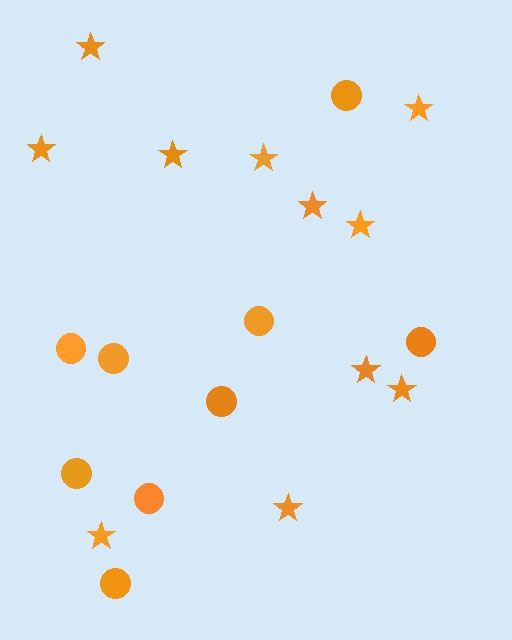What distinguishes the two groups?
There are 2 groups: one group of stars (11) and one group of circles (9).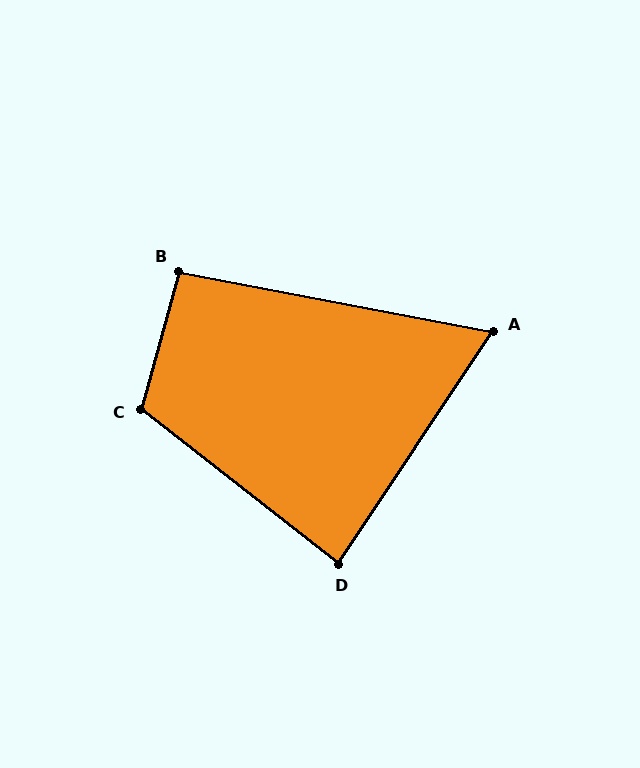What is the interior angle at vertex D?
Approximately 86 degrees (approximately right).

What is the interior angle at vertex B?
Approximately 94 degrees (approximately right).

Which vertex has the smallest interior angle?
A, at approximately 67 degrees.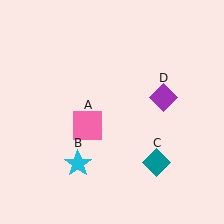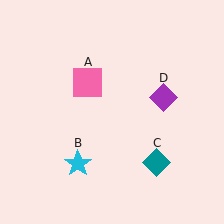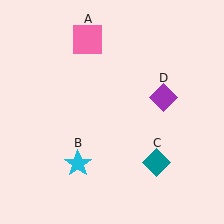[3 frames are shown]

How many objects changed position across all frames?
1 object changed position: pink square (object A).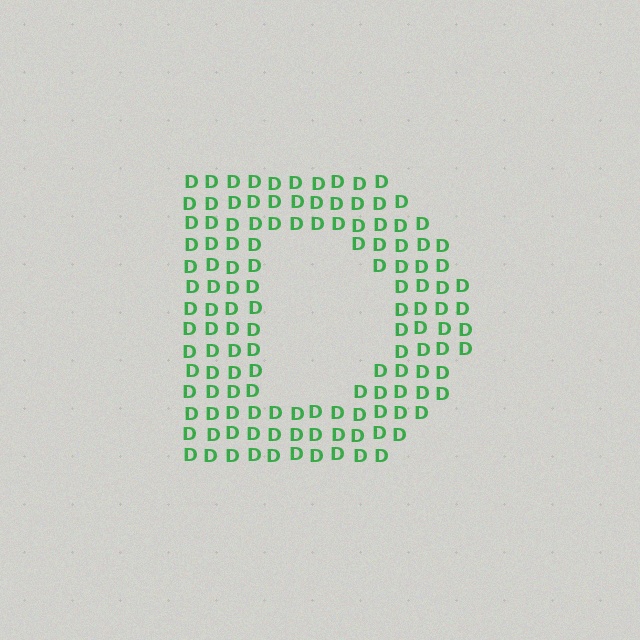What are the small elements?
The small elements are letter D's.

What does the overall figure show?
The overall figure shows the letter D.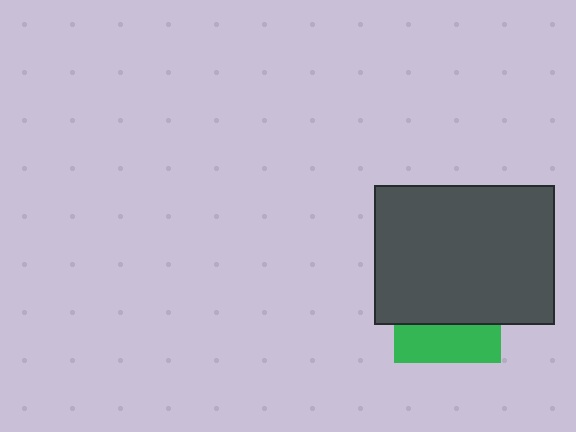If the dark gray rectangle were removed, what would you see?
You would see the complete green square.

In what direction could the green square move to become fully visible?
The green square could move down. That would shift it out from behind the dark gray rectangle entirely.